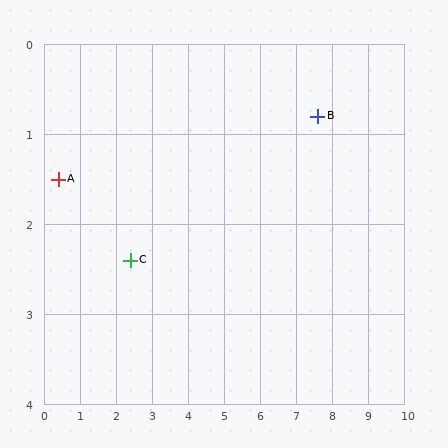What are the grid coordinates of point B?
Point B is at approximately (7.6, 0.8).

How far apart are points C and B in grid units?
Points C and B are about 5.4 grid units apart.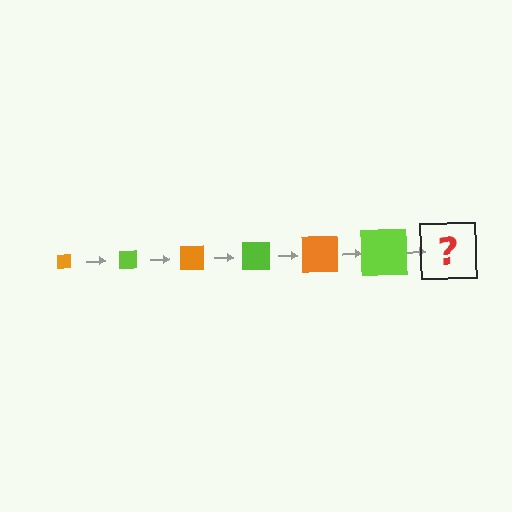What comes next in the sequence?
The next element should be an orange square, larger than the previous one.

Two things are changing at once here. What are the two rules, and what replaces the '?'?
The two rules are that the square grows larger each step and the color cycles through orange and lime. The '?' should be an orange square, larger than the previous one.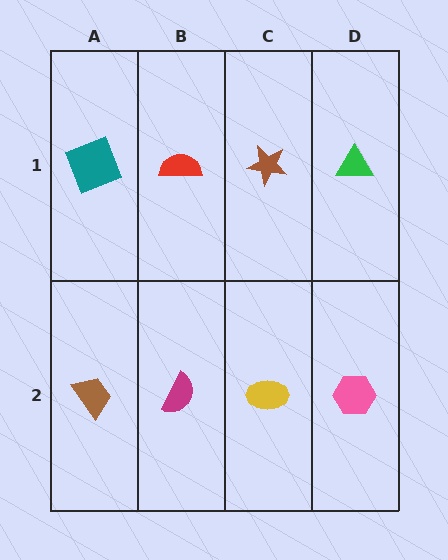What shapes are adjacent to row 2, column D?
A green triangle (row 1, column D), a yellow ellipse (row 2, column C).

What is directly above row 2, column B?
A red semicircle.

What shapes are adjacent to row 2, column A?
A teal square (row 1, column A), a magenta semicircle (row 2, column B).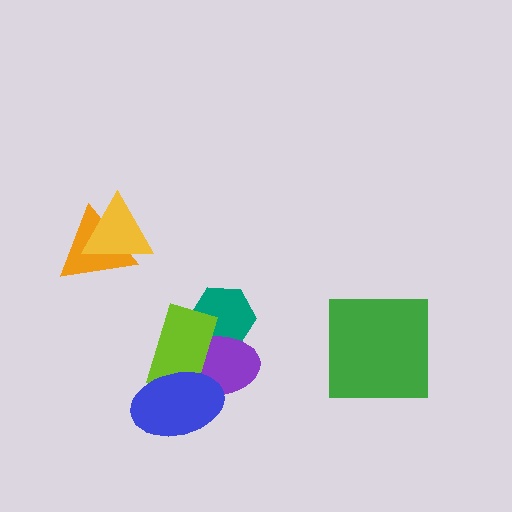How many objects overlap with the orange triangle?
1 object overlaps with the orange triangle.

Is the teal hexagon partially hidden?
Yes, it is partially covered by another shape.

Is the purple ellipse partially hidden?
Yes, it is partially covered by another shape.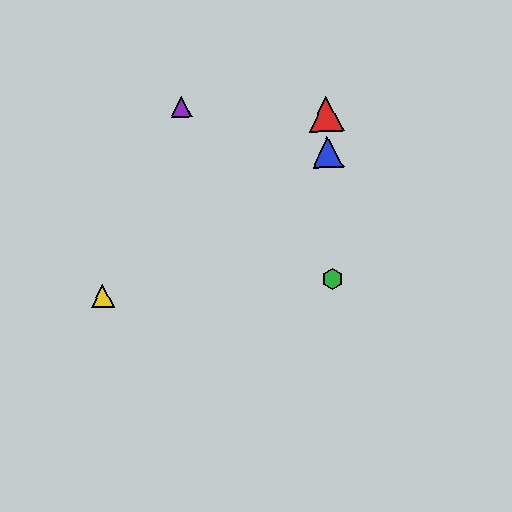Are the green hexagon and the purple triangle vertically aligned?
No, the green hexagon is at x≈333 and the purple triangle is at x≈181.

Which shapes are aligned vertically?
The red triangle, the blue triangle, the green hexagon are aligned vertically.